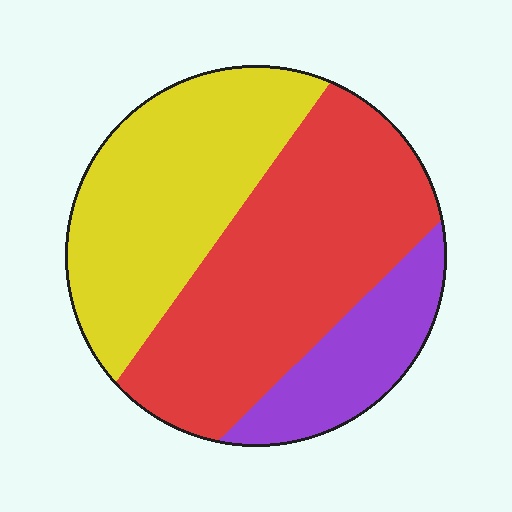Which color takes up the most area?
Red, at roughly 45%.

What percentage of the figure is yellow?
Yellow takes up about three eighths (3/8) of the figure.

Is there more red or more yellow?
Red.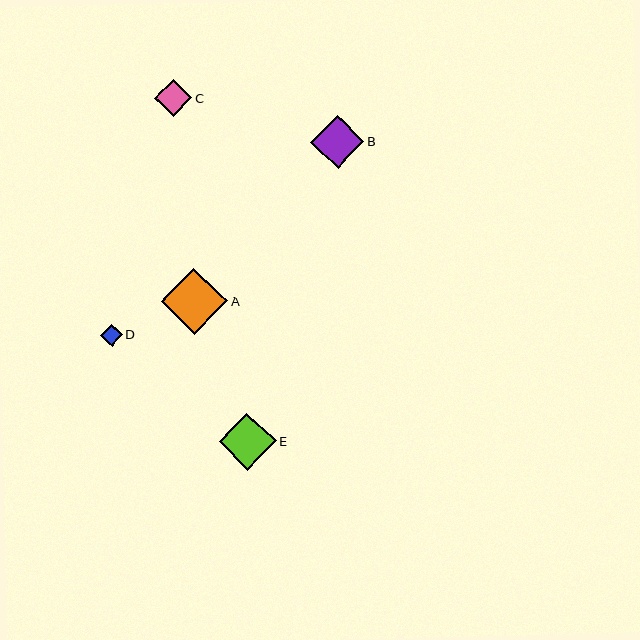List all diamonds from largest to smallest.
From largest to smallest: A, E, B, C, D.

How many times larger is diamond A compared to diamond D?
Diamond A is approximately 3.0 times the size of diamond D.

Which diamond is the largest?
Diamond A is the largest with a size of approximately 66 pixels.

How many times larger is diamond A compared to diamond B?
Diamond A is approximately 1.2 times the size of diamond B.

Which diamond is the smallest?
Diamond D is the smallest with a size of approximately 22 pixels.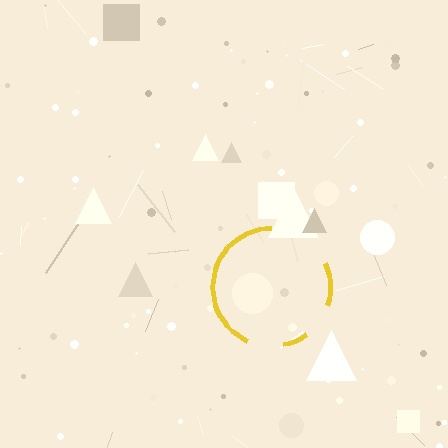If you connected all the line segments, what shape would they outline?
They would outline a circle.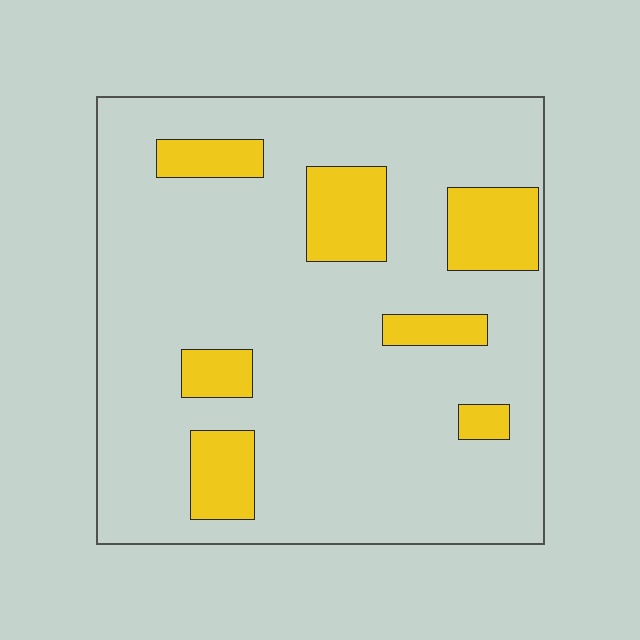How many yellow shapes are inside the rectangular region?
7.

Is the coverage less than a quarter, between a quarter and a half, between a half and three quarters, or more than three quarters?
Less than a quarter.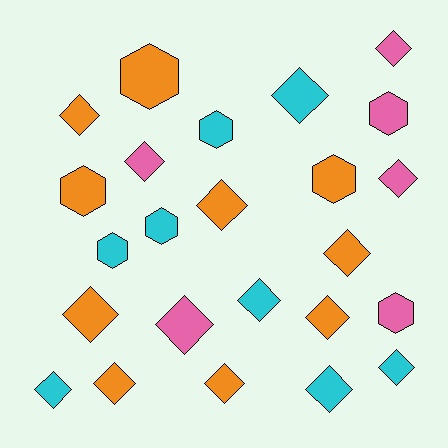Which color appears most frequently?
Orange, with 10 objects.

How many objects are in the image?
There are 24 objects.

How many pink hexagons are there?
There are 2 pink hexagons.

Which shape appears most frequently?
Diamond, with 16 objects.